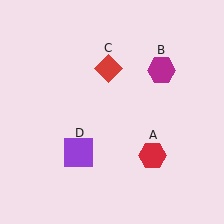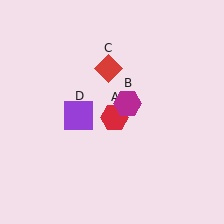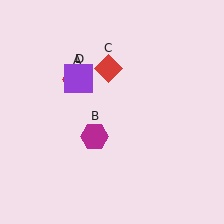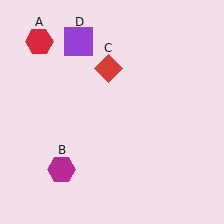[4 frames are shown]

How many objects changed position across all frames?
3 objects changed position: red hexagon (object A), magenta hexagon (object B), purple square (object D).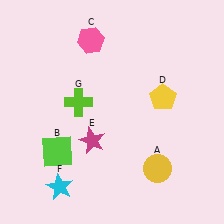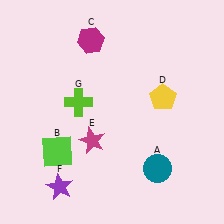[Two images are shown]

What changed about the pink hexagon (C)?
In Image 1, C is pink. In Image 2, it changed to magenta.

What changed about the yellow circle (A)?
In Image 1, A is yellow. In Image 2, it changed to teal.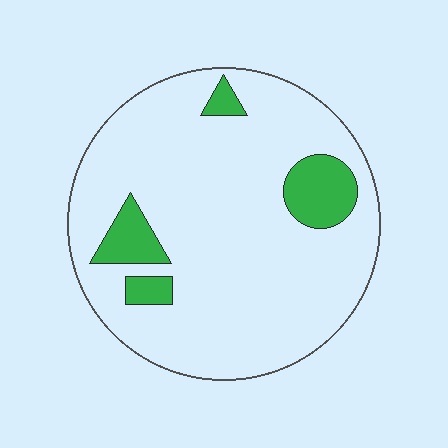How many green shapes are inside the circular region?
4.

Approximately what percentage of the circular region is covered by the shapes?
Approximately 15%.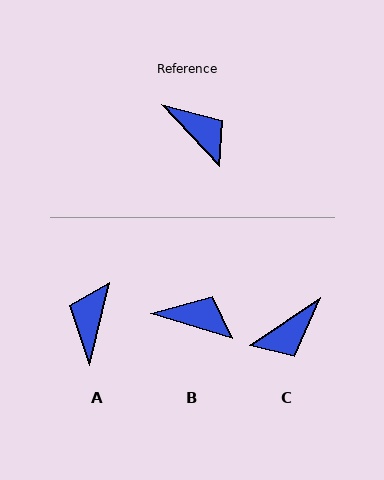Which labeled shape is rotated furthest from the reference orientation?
A, about 123 degrees away.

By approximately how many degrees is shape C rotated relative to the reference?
Approximately 99 degrees clockwise.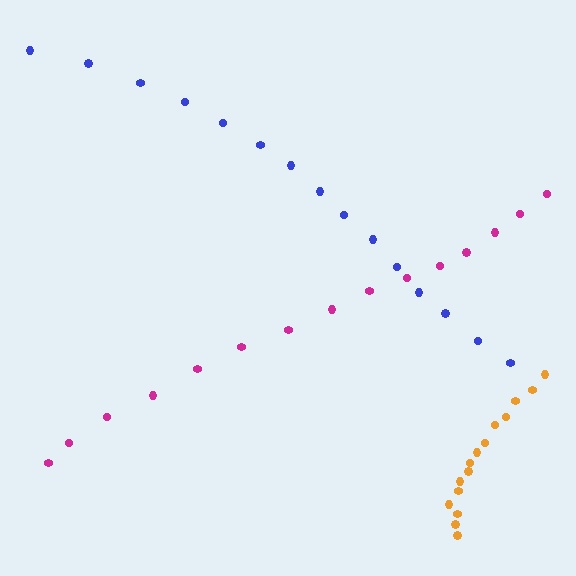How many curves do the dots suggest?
There are 3 distinct paths.